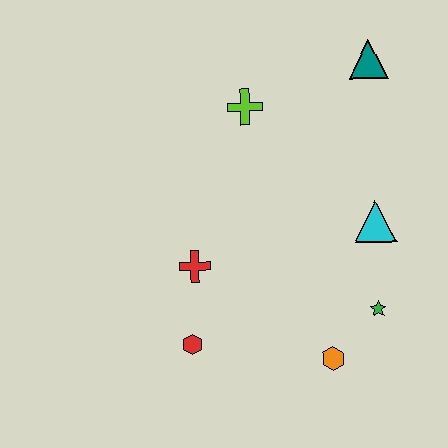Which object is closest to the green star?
The orange hexagon is closest to the green star.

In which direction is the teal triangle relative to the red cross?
The teal triangle is above the red cross.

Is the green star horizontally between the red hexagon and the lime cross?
No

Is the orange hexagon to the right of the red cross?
Yes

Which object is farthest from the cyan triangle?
The red hexagon is farthest from the cyan triangle.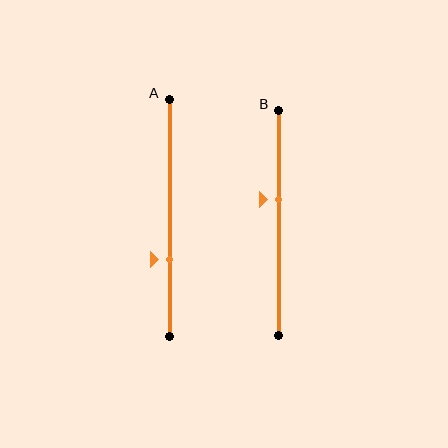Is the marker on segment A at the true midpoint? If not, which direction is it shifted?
No, the marker on segment A is shifted downward by about 18% of the segment length.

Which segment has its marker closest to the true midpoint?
Segment B has its marker closest to the true midpoint.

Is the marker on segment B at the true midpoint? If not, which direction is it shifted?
No, the marker on segment B is shifted upward by about 11% of the segment length.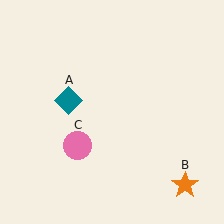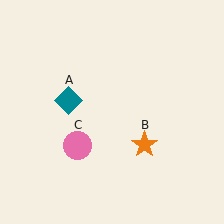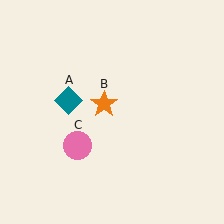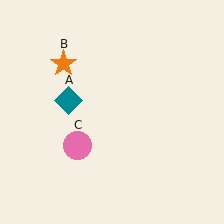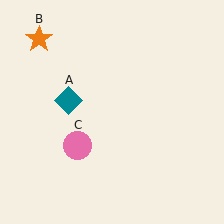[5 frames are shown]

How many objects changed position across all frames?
1 object changed position: orange star (object B).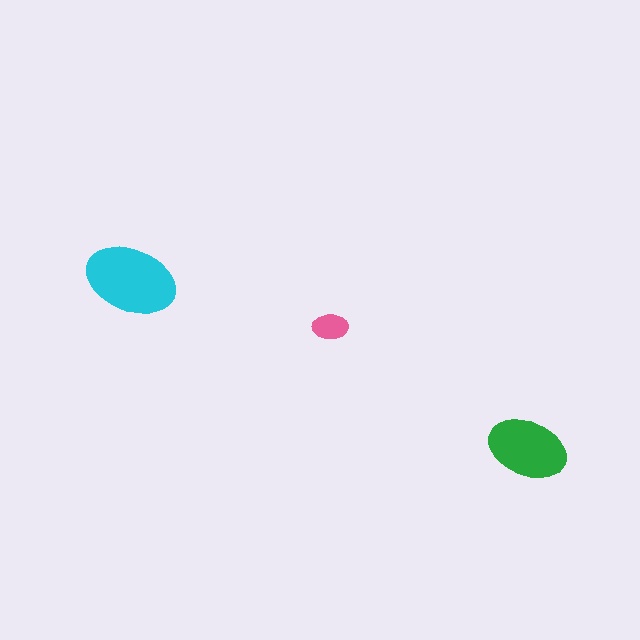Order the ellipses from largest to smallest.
the cyan one, the green one, the pink one.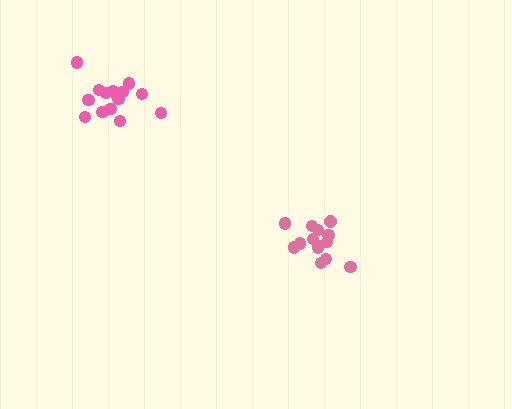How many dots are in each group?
Group 1: 14 dots, Group 2: 14 dots (28 total).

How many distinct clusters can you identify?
There are 2 distinct clusters.